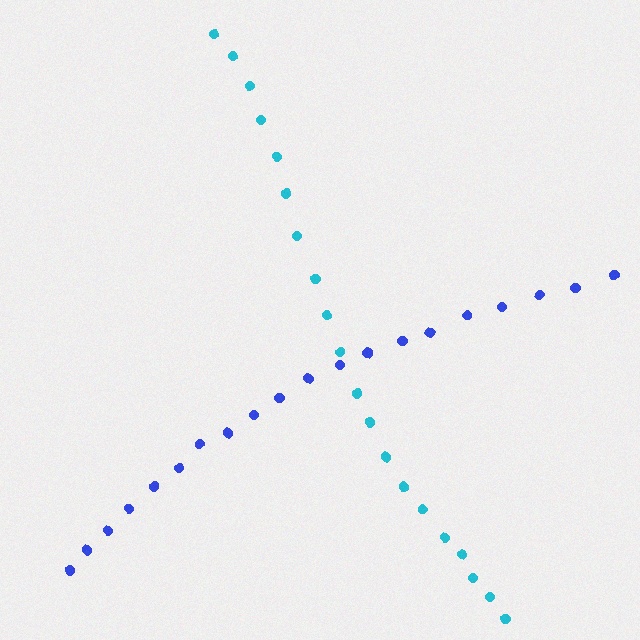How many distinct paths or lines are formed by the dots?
There are 2 distinct paths.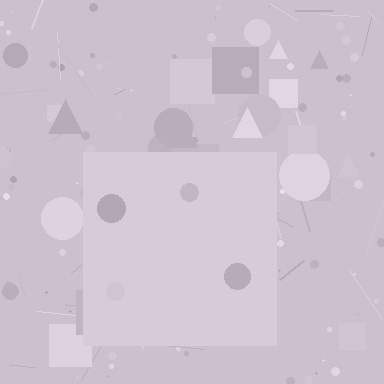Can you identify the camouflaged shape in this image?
The camouflaged shape is a square.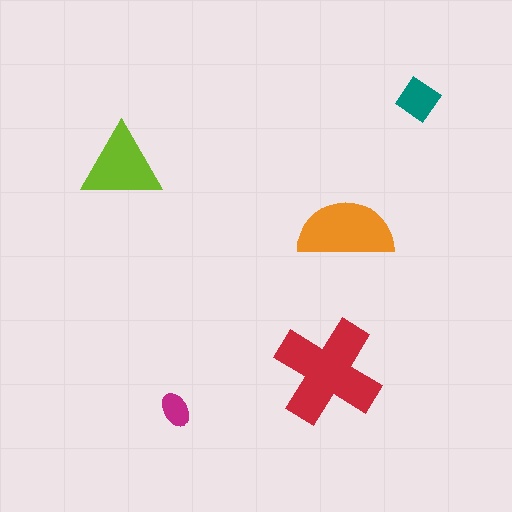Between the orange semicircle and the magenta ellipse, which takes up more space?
The orange semicircle.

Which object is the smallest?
The magenta ellipse.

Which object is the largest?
The red cross.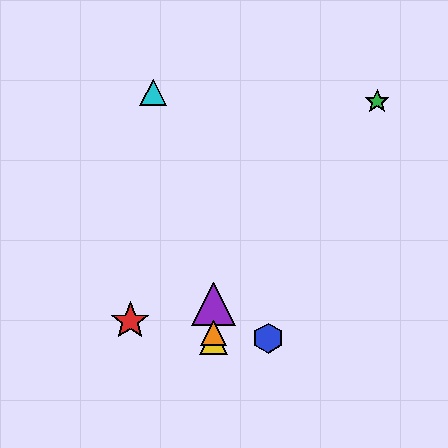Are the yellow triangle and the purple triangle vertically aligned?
Yes, both are at x≈213.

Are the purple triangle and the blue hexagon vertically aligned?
No, the purple triangle is at x≈213 and the blue hexagon is at x≈268.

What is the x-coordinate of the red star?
The red star is at x≈130.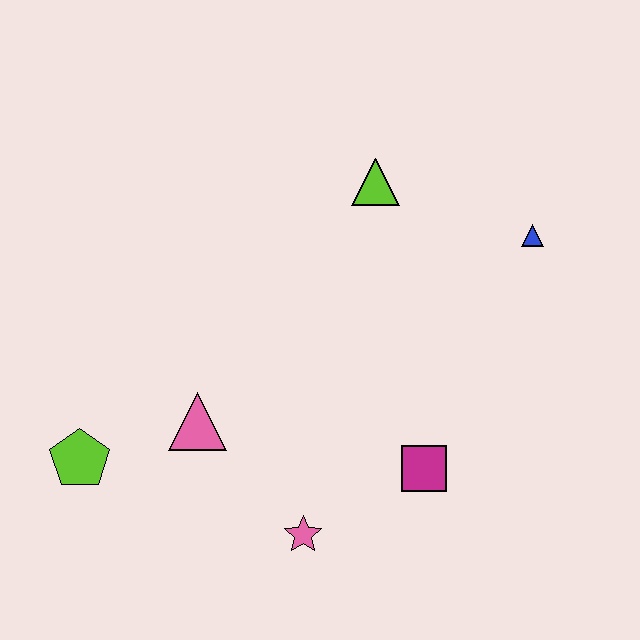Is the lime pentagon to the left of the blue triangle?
Yes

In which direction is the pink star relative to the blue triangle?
The pink star is below the blue triangle.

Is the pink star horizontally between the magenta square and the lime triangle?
No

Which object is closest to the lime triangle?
The blue triangle is closest to the lime triangle.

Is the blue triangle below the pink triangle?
No